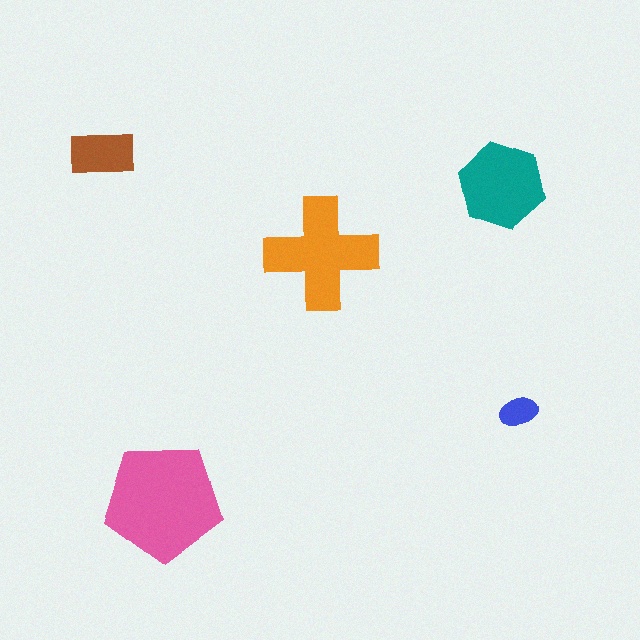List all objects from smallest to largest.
The blue ellipse, the brown rectangle, the teal hexagon, the orange cross, the pink pentagon.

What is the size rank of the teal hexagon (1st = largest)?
3rd.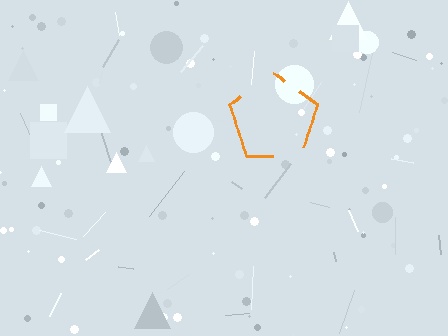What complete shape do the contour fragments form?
The contour fragments form a pentagon.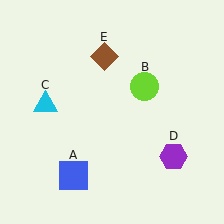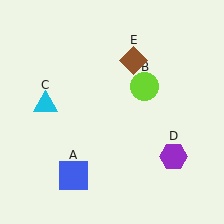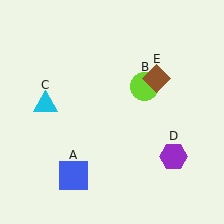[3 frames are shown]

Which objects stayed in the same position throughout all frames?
Blue square (object A) and lime circle (object B) and cyan triangle (object C) and purple hexagon (object D) remained stationary.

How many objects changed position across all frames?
1 object changed position: brown diamond (object E).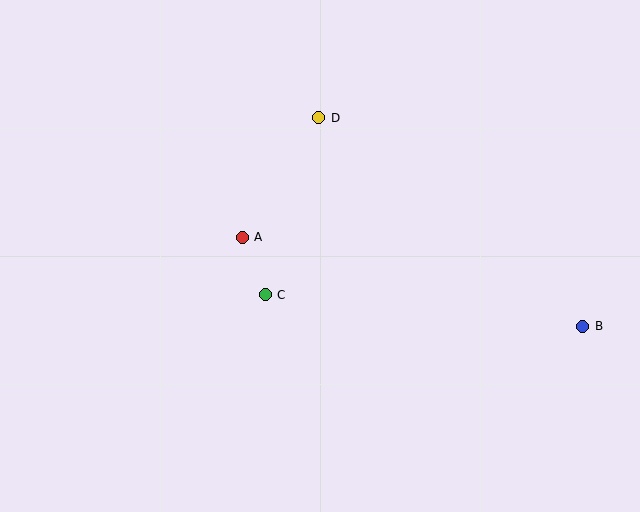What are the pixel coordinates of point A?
Point A is at (242, 237).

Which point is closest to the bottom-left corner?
Point C is closest to the bottom-left corner.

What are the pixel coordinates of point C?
Point C is at (265, 295).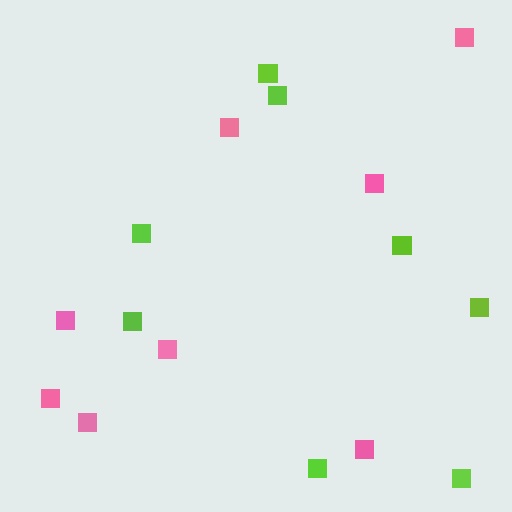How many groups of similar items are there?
There are 2 groups: one group of lime squares (8) and one group of pink squares (8).